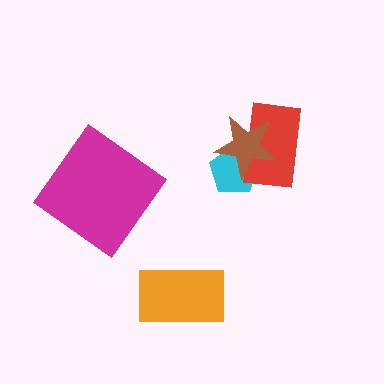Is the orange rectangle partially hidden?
No, no other shape covers it.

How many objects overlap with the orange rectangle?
0 objects overlap with the orange rectangle.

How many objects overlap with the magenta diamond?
0 objects overlap with the magenta diamond.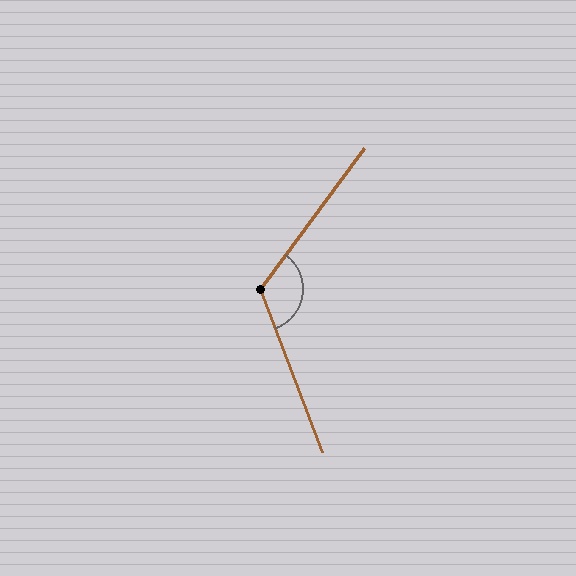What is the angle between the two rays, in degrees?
Approximately 123 degrees.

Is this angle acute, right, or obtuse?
It is obtuse.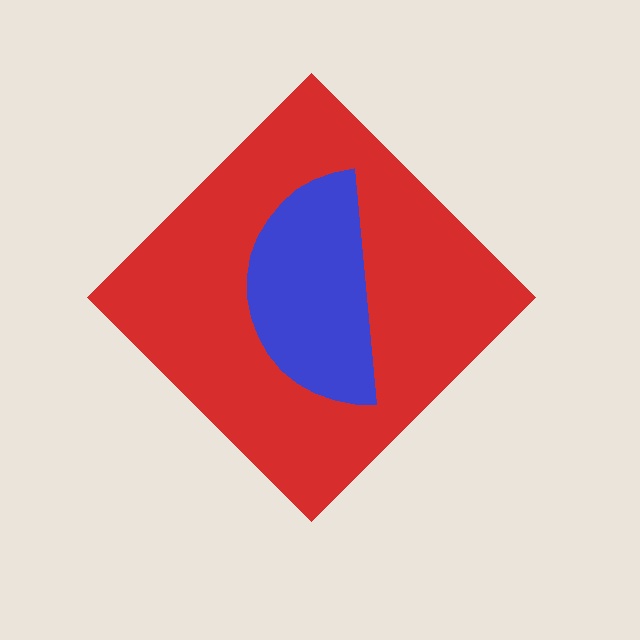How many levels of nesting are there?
2.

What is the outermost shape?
The red diamond.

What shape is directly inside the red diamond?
The blue semicircle.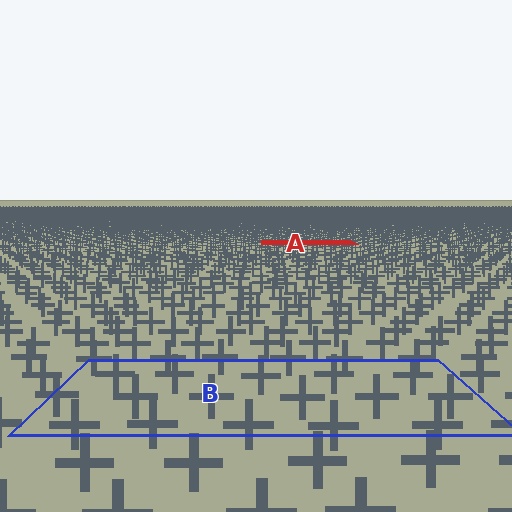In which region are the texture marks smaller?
The texture marks are smaller in region A, because it is farther away.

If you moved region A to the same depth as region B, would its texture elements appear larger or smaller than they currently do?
They would appear larger. At a closer depth, the same texture elements are projected at a bigger on-screen size.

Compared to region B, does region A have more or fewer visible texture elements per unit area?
Region A has more texture elements per unit area — they are packed more densely because it is farther away.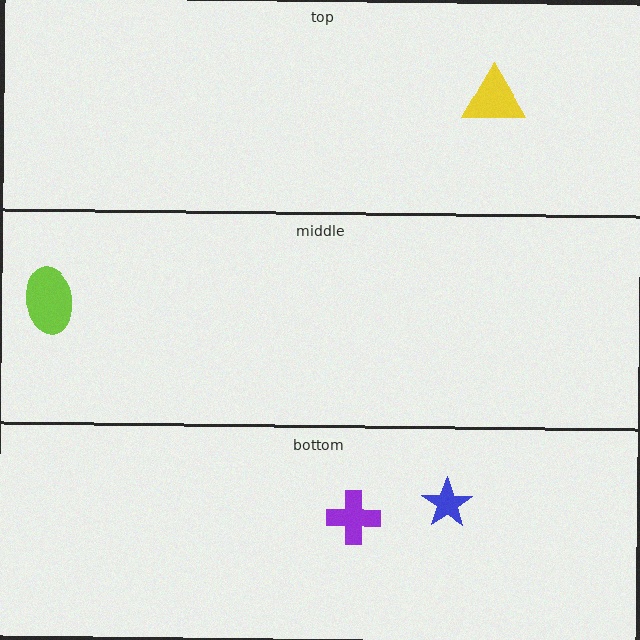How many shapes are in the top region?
1.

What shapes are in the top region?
The yellow triangle.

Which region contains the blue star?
The bottom region.